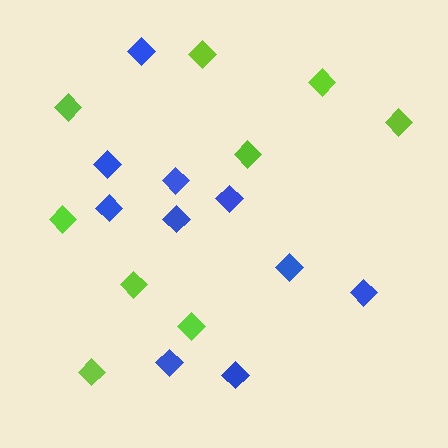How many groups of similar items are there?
There are 2 groups: one group of blue diamonds (10) and one group of lime diamonds (9).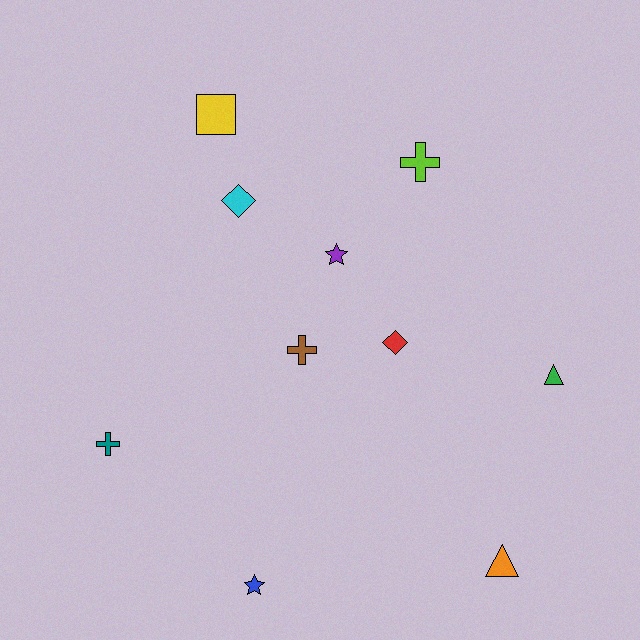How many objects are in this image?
There are 10 objects.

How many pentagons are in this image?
There are no pentagons.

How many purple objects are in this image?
There is 1 purple object.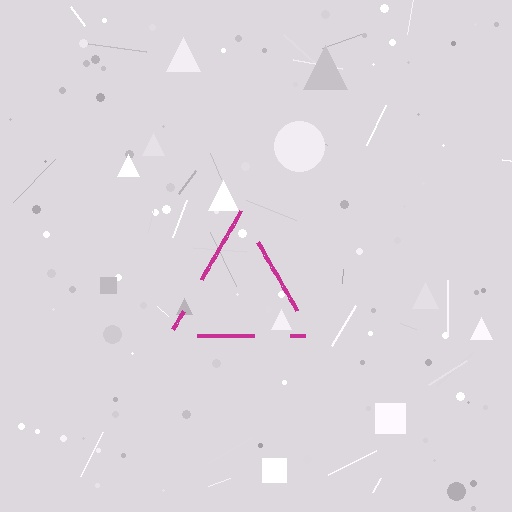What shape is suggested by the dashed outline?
The dashed outline suggests a triangle.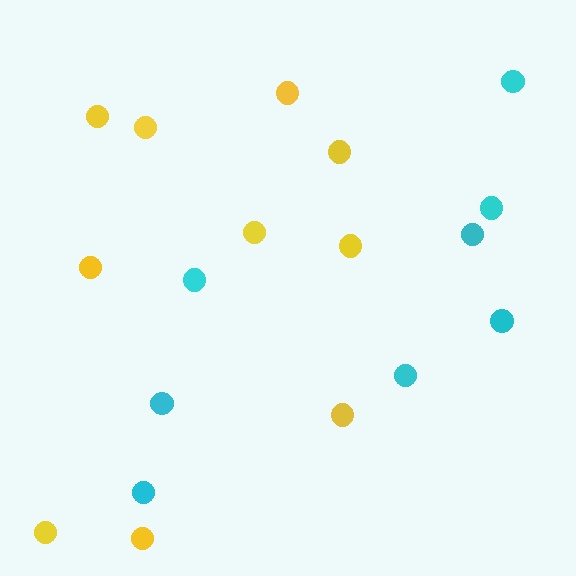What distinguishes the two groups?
There are 2 groups: one group of cyan circles (8) and one group of yellow circles (10).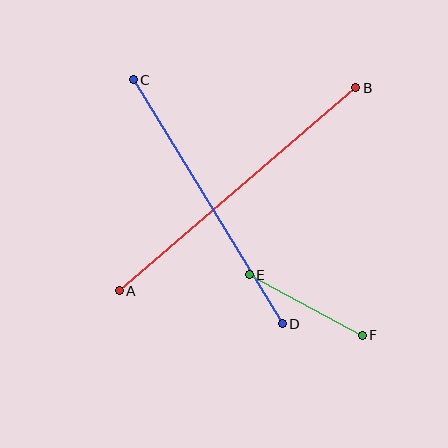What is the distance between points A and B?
The distance is approximately 312 pixels.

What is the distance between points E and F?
The distance is approximately 128 pixels.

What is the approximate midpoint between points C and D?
The midpoint is at approximately (208, 202) pixels.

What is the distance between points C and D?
The distance is approximately 286 pixels.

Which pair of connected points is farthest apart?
Points A and B are farthest apart.